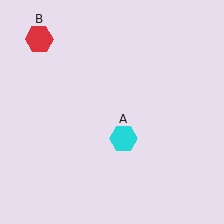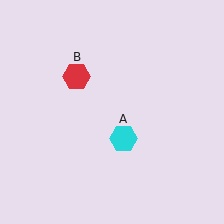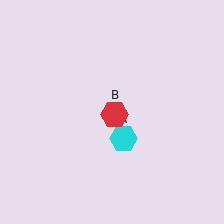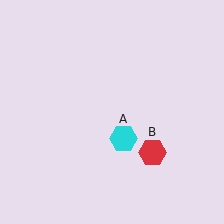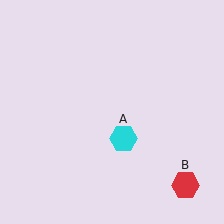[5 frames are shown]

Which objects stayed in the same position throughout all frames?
Cyan hexagon (object A) remained stationary.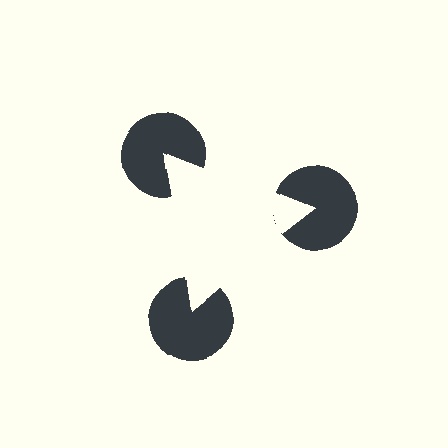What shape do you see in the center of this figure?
An illusory triangle — its edges are inferred from the aligned wedge cuts in the pac-man discs, not physically drawn.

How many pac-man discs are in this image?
There are 3 — one at each vertex of the illusory triangle.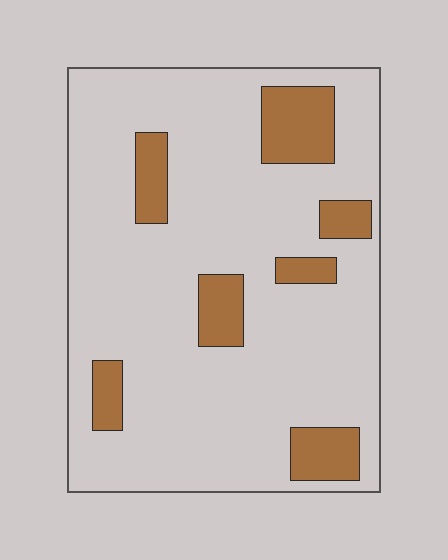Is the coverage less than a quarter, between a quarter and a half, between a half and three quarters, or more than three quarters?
Less than a quarter.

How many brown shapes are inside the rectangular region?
7.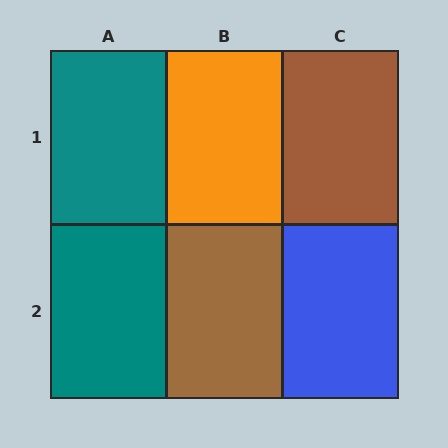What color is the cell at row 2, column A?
Teal.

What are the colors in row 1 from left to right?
Teal, orange, brown.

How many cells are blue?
1 cell is blue.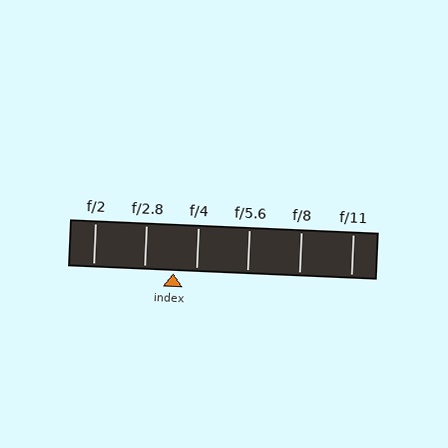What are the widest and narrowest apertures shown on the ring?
The widest aperture shown is f/2 and the narrowest is f/11.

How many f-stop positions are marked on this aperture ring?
There are 6 f-stop positions marked.